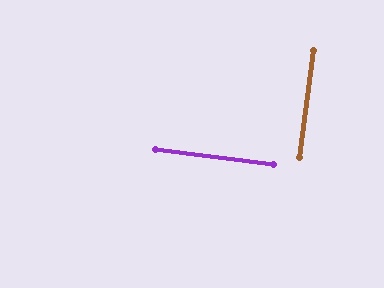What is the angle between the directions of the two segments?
Approximately 89 degrees.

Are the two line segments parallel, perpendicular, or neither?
Perpendicular — they meet at approximately 89°.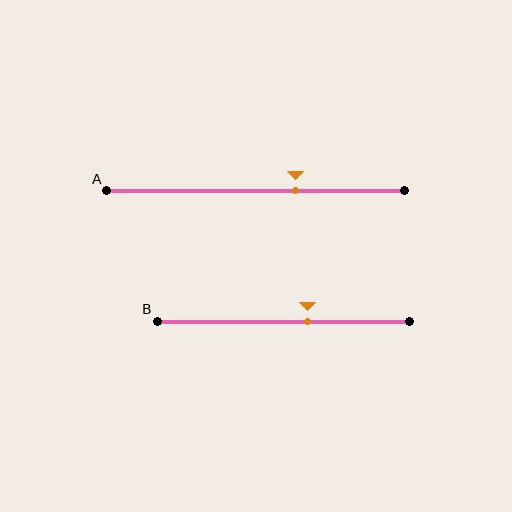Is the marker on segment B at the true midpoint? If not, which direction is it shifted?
No, the marker on segment B is shifted to the right by about 10% of the segment length.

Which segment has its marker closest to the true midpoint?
Segment B has its marker closest to the true midpoint.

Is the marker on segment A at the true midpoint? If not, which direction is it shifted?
No, the marker on segment A is shifted to the right by about 13% of the segment length.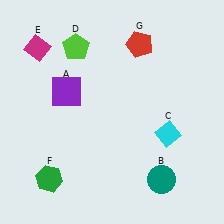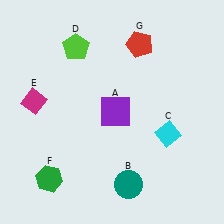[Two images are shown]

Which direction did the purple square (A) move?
The purple square (A) moved right.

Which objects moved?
The objects that moved are: the purple square (A), the teal circle (B), the magenta diamond (E).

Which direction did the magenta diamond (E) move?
The magenta diamond (E) moved down.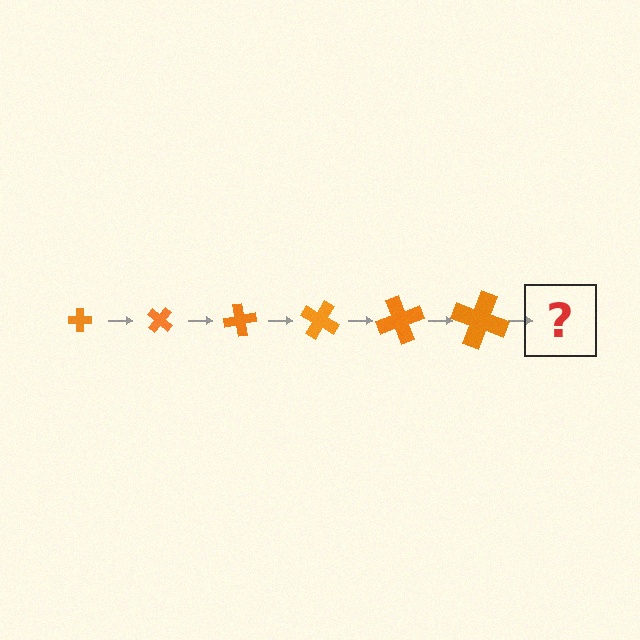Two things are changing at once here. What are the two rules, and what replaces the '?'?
The two rules are that the cross grows larger each step and it rotates 40 degrees each step. The '?' should be a cross, larger than the previous one and rotated 240 degrees from the start.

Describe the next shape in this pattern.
It should be a cross, larger than the previous one and rotated 240 degrees from the start.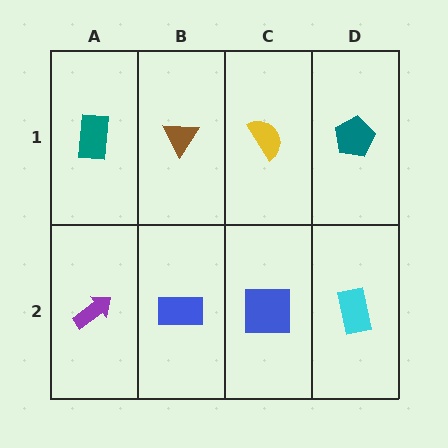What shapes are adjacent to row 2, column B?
A brown triangle (row 1, column B), a purple arrow (row 2, column A), a blue square (row 2, column C).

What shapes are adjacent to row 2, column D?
A teal pentagon (row 1, column D), a blue square (row 2, column C).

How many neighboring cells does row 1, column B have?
3.